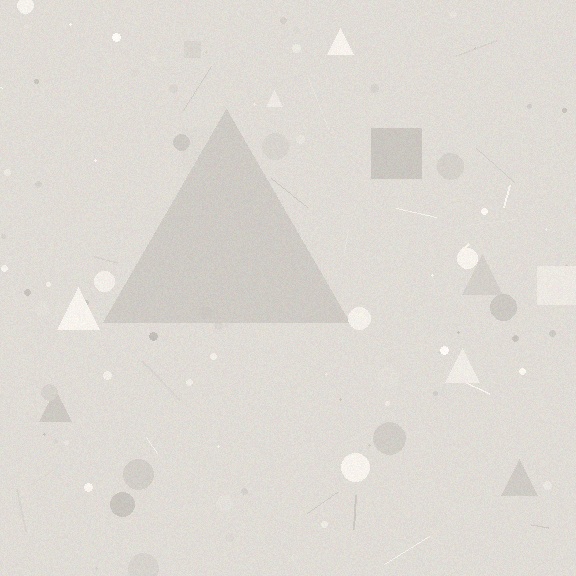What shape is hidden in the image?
A triangle is hidden in the image.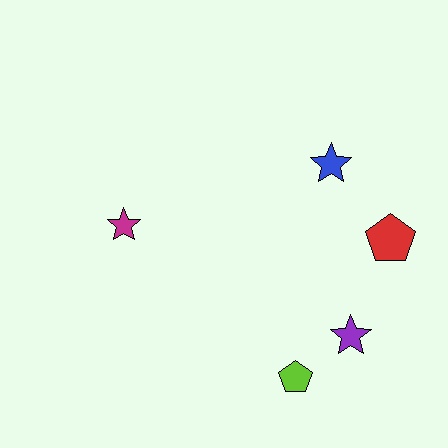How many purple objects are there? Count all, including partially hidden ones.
There is 1 purple object.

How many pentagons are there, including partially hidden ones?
There are 2 pentagons.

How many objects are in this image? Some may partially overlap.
There are 5 objects.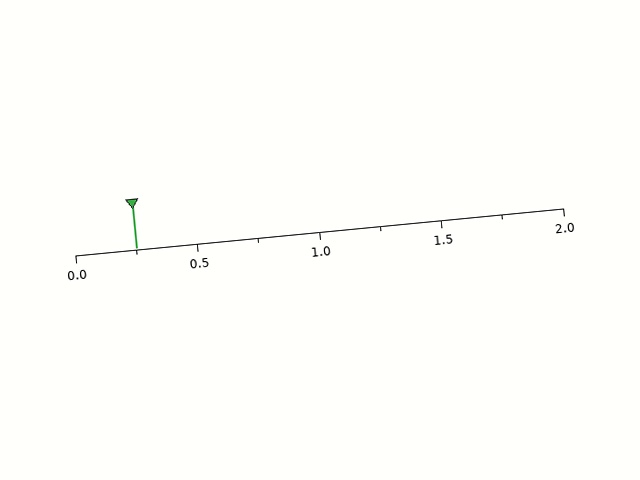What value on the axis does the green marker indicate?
The marker indicates approximately 0.25.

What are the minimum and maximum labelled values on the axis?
The axis runs from 0.0 to 2.0.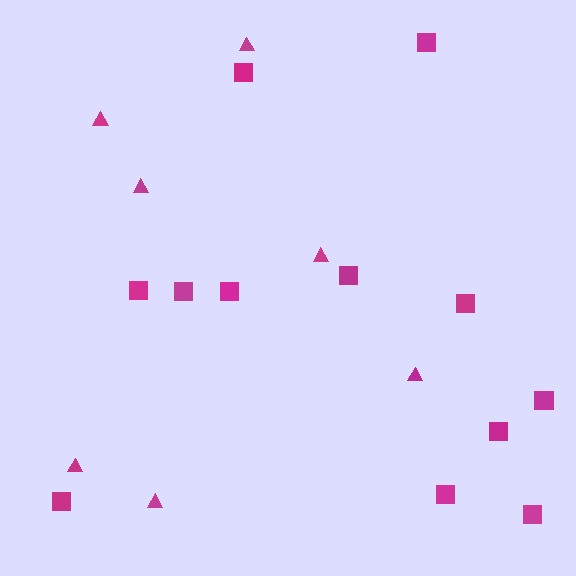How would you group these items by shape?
There are 2 groups: one group of squares (12) and one group of triangles (7).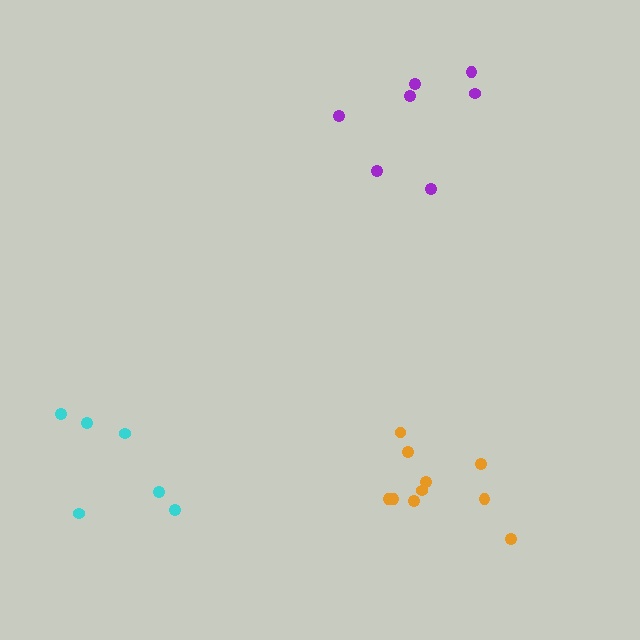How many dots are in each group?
Group 1: 10 dots, Group 2: 7 dots, Group 3: 6 dots (23 total).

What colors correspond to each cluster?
The clusters are colored: orange, purple, cyan.